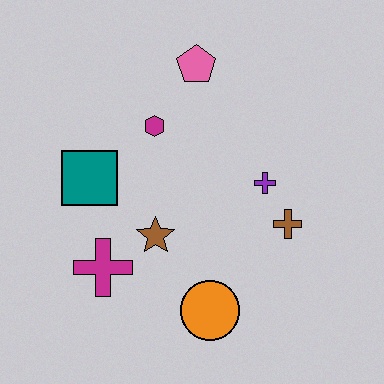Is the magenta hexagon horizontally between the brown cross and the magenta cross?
Yes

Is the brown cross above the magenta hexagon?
No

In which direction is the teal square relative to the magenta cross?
The teal square is above the magenta cross.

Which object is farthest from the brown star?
The pink pentagon is farthest from the brown star.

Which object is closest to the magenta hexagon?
The pink pentagon is closest to the magenta hexagon.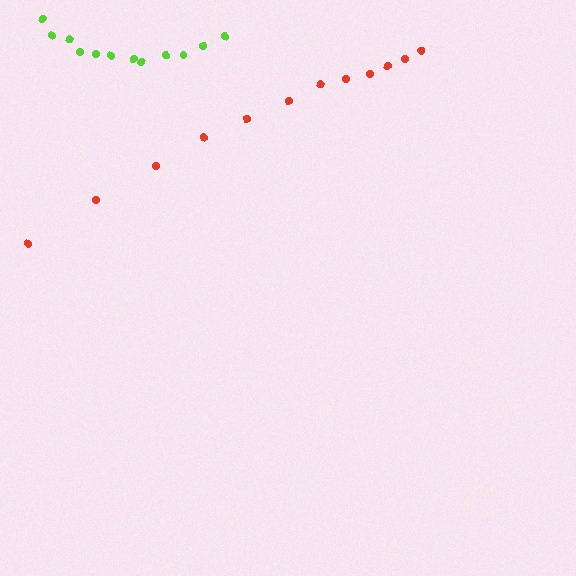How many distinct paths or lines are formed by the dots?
There are 2 distinct paths.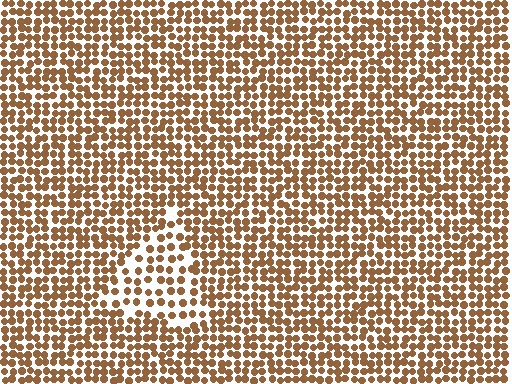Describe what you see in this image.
The image contains small brown elements arranged at two different densities. A triangle-shaped region is visible where the elements are less densely packed than the surrounding area.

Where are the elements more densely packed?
The elements are more densely packed outside the triangle boundary.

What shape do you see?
I see a triangle.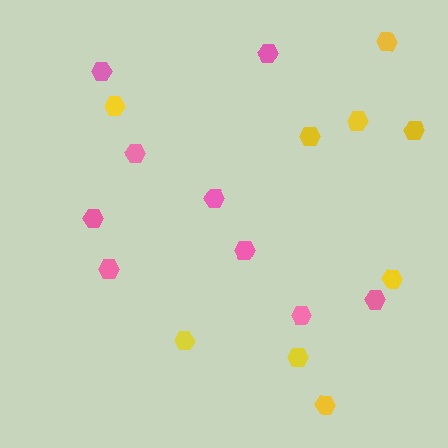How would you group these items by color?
There are 2 groups: one group of pink hexagons (9) and one group of yellow hexagons (9).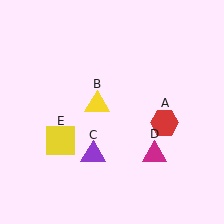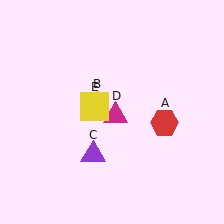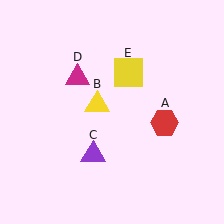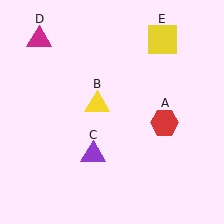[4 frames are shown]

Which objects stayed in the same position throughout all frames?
Red hexagon (object A) and yellow triangle (object B) and purple triangle (object C) remained stationary.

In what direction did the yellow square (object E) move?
The yellow square (object E) moved up and to the right.